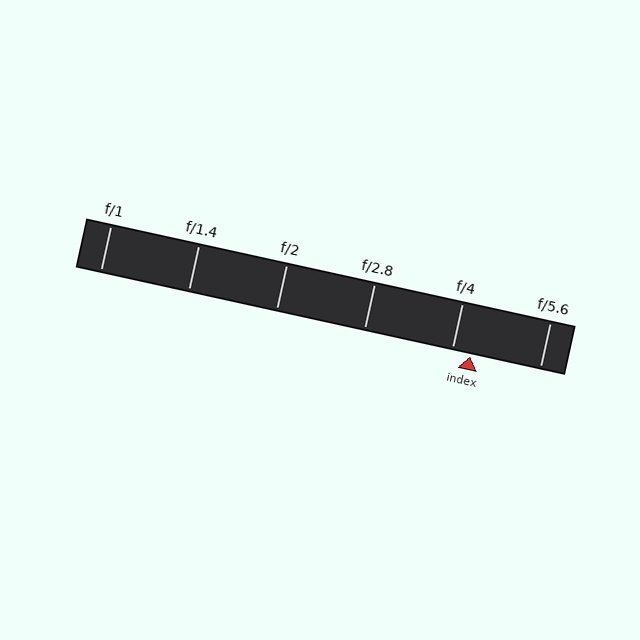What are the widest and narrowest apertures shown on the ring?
The widest aperture shown is f/1 and the narrowest is f/5.6.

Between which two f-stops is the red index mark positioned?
The index mark is between f/4 and f/5.6.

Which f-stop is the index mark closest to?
The index mark is closest to f/4.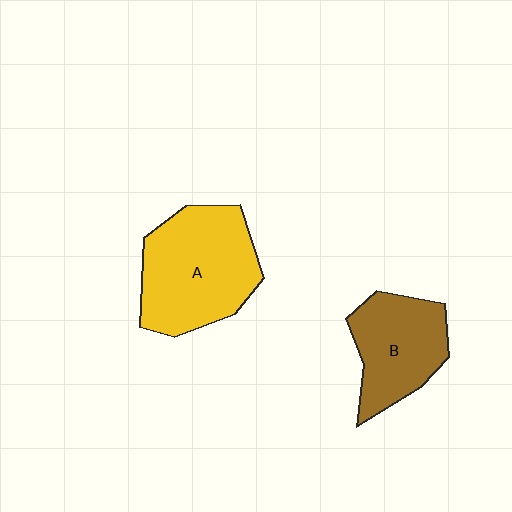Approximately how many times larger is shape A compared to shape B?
Approximately 1.4 times.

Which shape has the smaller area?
Shape B (brown).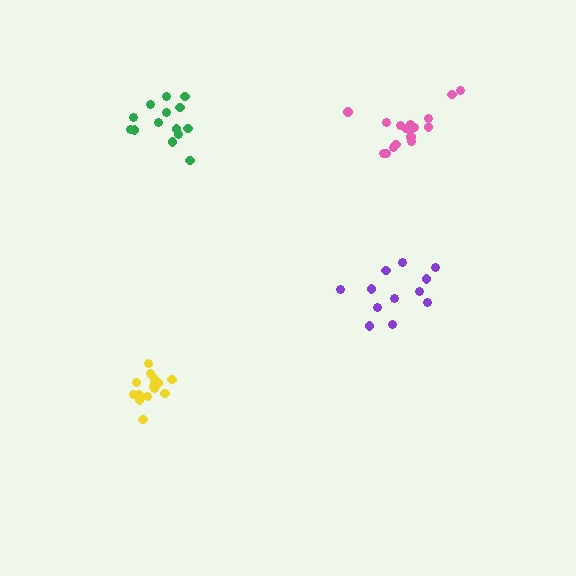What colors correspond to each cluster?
The clusters are colored: green, pink, purple, yellow.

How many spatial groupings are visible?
There are 4 spatial groupings.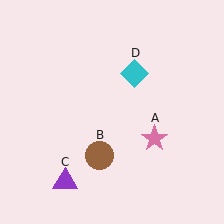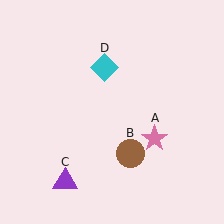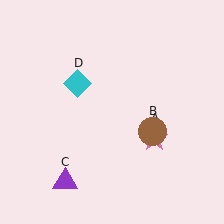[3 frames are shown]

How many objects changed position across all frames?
2 objects changed position: brown circle (object B), cyan diamond (object D).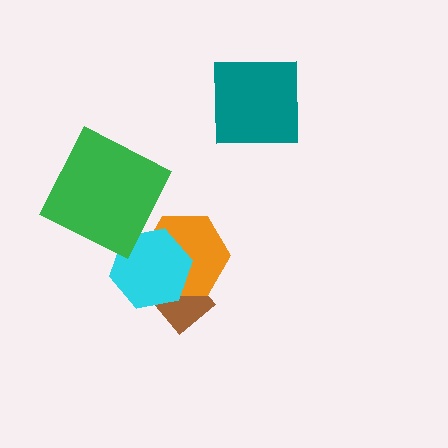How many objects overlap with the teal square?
0 objects overlap with the teal square.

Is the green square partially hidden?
No, no other shape covers it.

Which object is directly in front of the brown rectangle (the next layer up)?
The orange hexagon is directly in front of the brown rectangle.